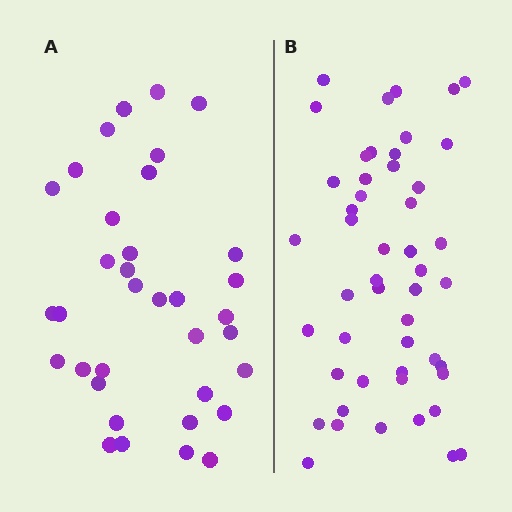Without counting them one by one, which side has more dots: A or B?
Region B (the right region) has more dots.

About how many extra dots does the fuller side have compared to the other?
Region B has approximately 15 more dots than region A.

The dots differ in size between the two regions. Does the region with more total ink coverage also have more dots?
No. Region A has more total ink coverage because its dots are larger, but region B actually contains more individual dots. Total area can be misleading — the number of items is what matters here.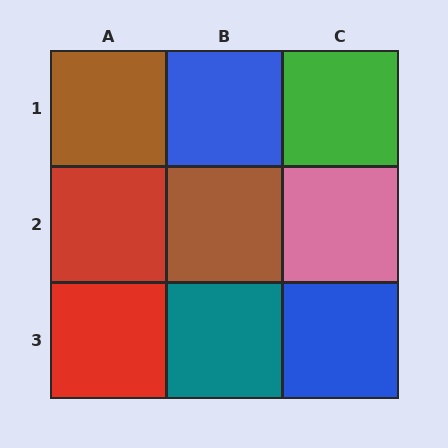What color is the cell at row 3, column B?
Teal.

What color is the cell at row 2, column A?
Red.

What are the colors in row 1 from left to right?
Brown, blue, green.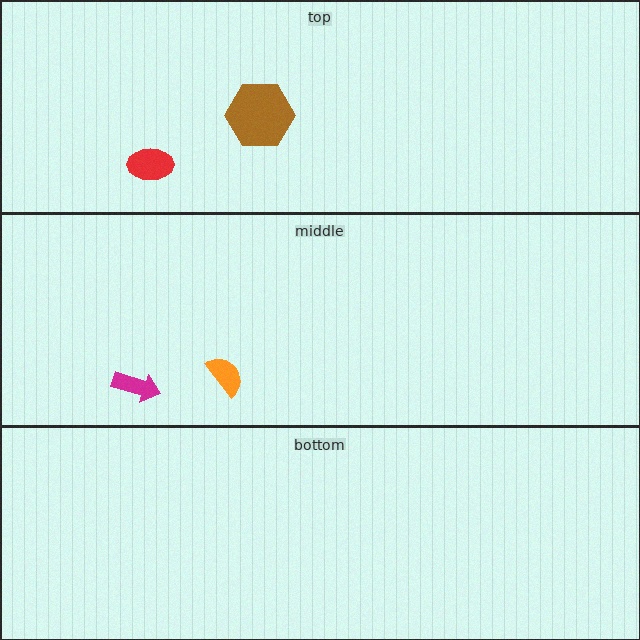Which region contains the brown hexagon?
The top region.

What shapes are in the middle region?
The magenta arrow, the orange semicircle.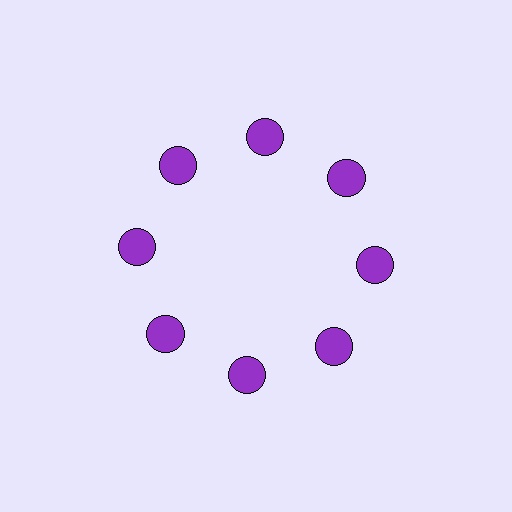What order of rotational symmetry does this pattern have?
This pattern has 8-fold rotational symmetry.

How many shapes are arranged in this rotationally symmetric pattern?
There are 8 shapes, arranged in 8 groups of 1.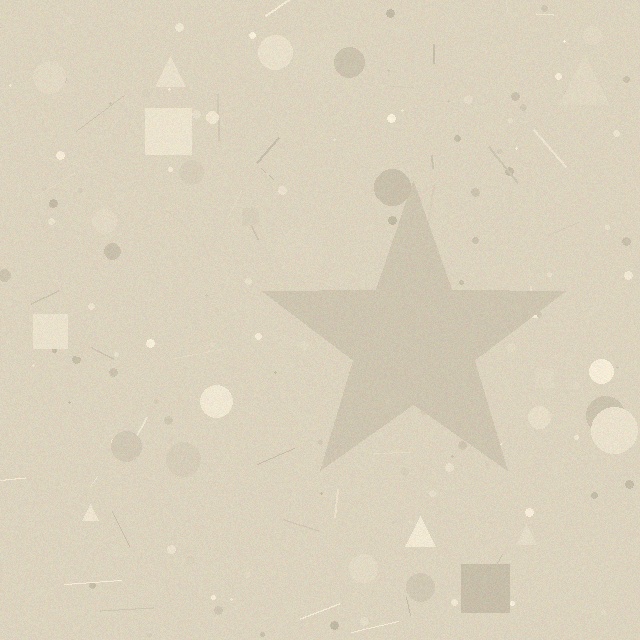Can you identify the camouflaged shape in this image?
The camouflaged shape is a star.